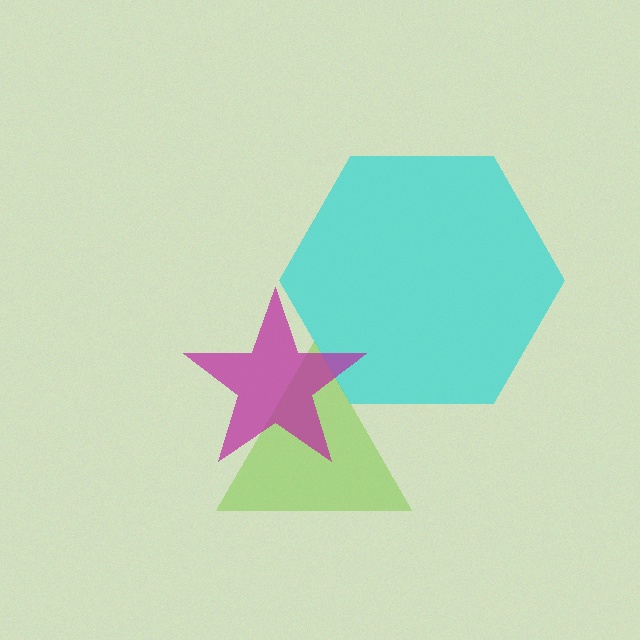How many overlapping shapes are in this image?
There are 3 overlapping shapes in the image.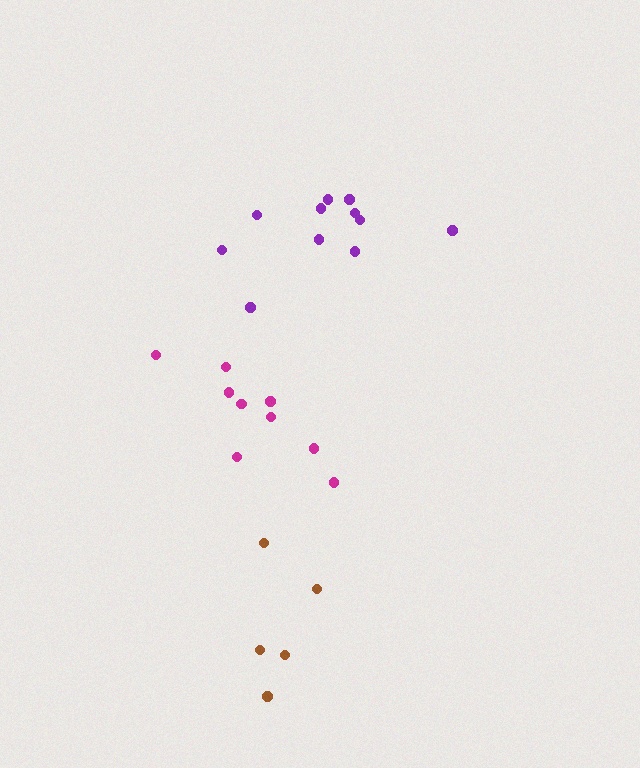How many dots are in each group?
Group 1: 5 dots, Group 2: 11 dots, Group 3: 9 dots (25 total).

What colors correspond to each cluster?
The clusters are colored: brown, purple, magenta.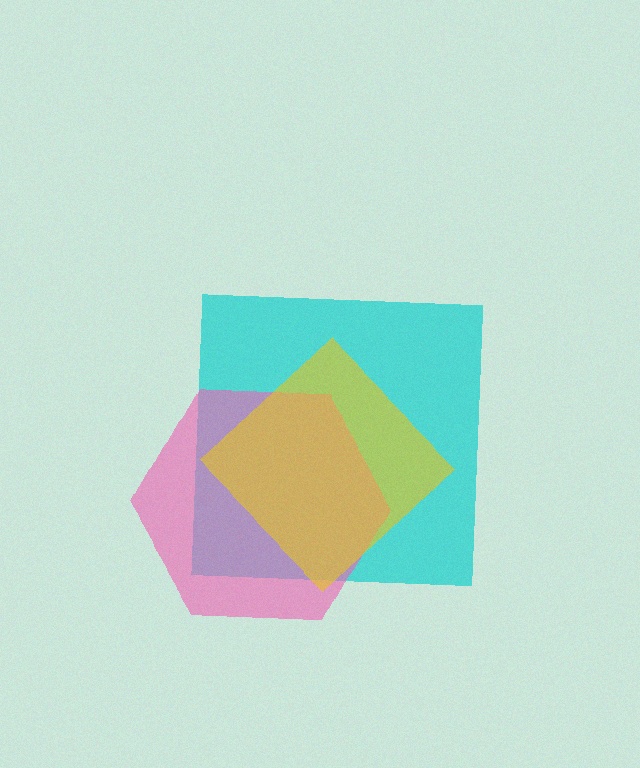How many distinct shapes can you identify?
There are 3 distinct shapes: a cyan square, a pink hexagon, a yellow diamond.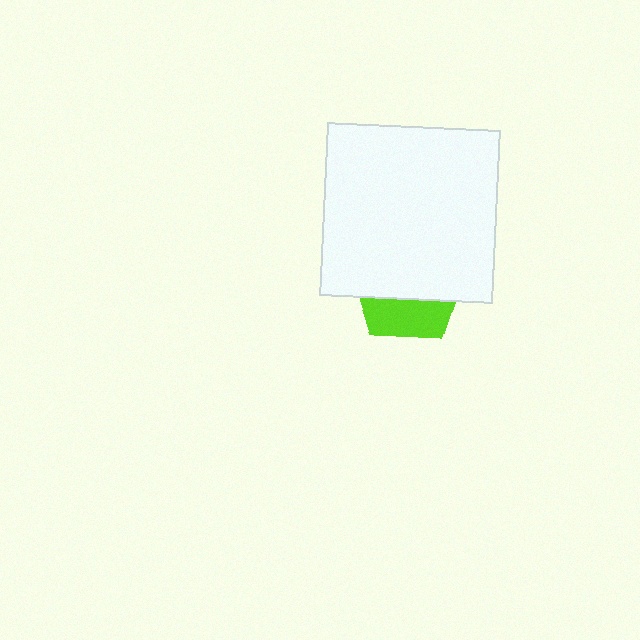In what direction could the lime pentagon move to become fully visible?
The lime pentagon could move down. That would shift it out from behind the white square entirely.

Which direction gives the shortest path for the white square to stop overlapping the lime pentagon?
Moving up gives the shortest separation.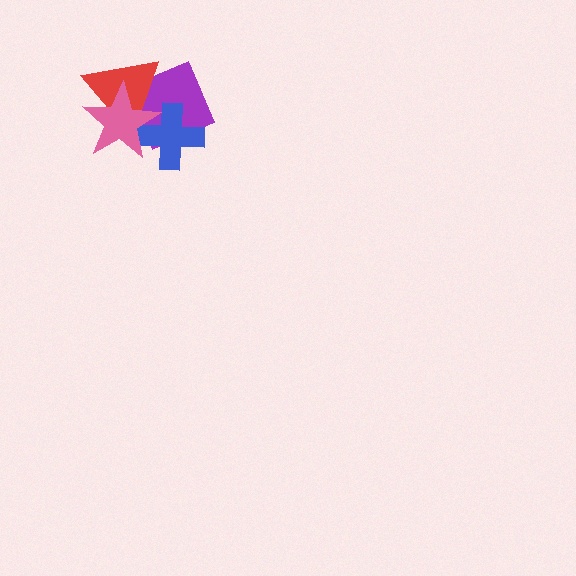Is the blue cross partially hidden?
Yes, it is partially covered by another shape.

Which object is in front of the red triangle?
The pink star is in front of the red triangle.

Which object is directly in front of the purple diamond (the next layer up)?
The blue cross is directly in front of the purple diamond.